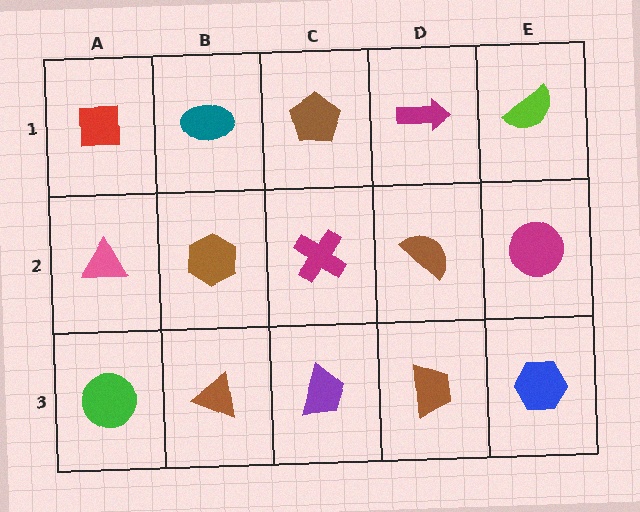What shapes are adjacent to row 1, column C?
A magenta cross (row 2, column C), a teal ellipse (row 1, column B), a magenta arrow (row 1, column D).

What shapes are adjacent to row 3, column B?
A brown hexagon (row 2, column B), a green circle (row 3, column A), a purple trapezoid (row 3, column C).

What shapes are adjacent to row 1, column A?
A pink triangle (row 2, column A), a teal ellipse (row 1, column B).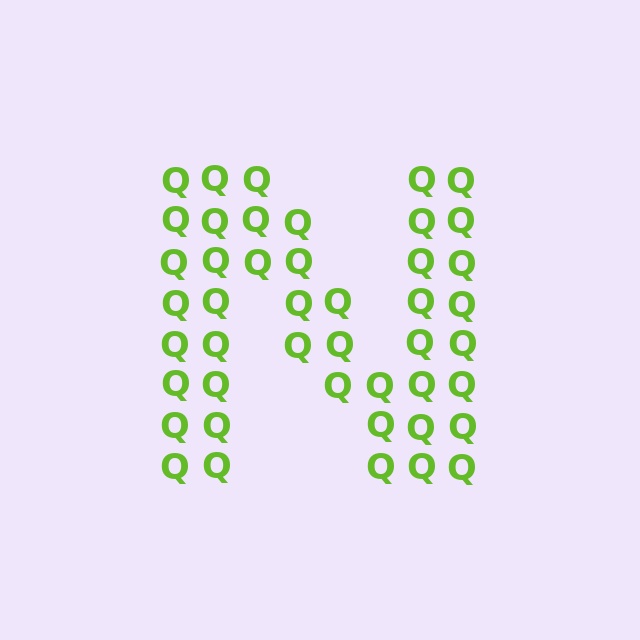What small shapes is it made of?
It is made of small letter Q's.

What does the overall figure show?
The overall figure shows the letter N.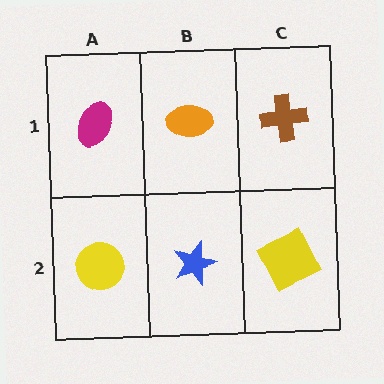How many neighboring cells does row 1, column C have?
2.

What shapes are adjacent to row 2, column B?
An orange ellipse (row 1, column B), a yellow circle (row 2, column A), a yellow square (row 2, column C).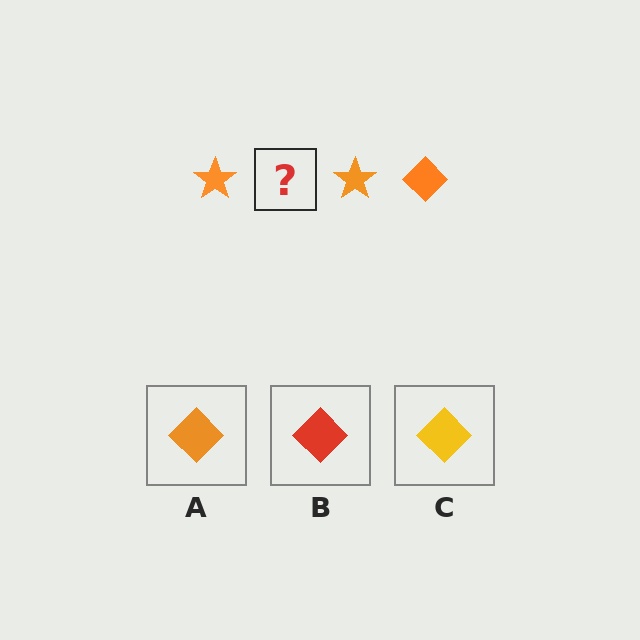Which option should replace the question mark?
Option A.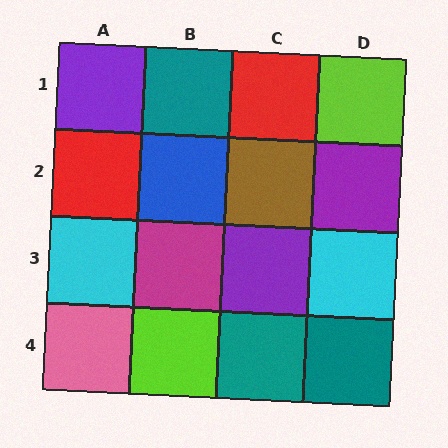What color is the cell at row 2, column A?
Red.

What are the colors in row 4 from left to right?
Pink, lime, teal, teal.